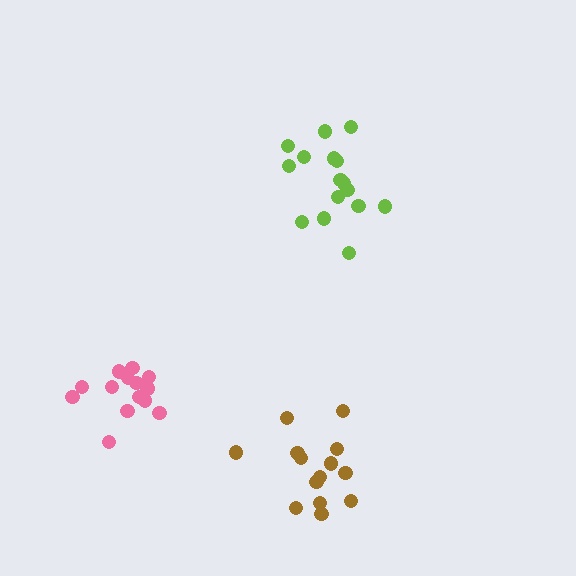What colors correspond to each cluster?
The clusters are colored: lime, brown, pink.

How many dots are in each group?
Group 1: 16 dots, Group 2: 14 dots, Group 3: 14 dots (44 total).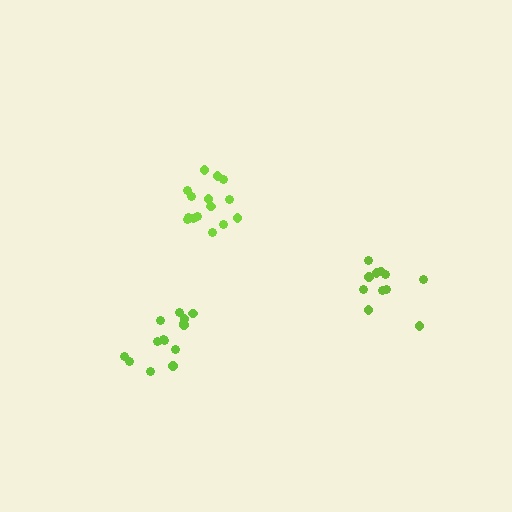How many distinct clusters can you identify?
There are 3 distinct clusters.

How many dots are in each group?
Group 1: 11 dots, Group 2: 15 dots, Group 3: 14 dots (40 total).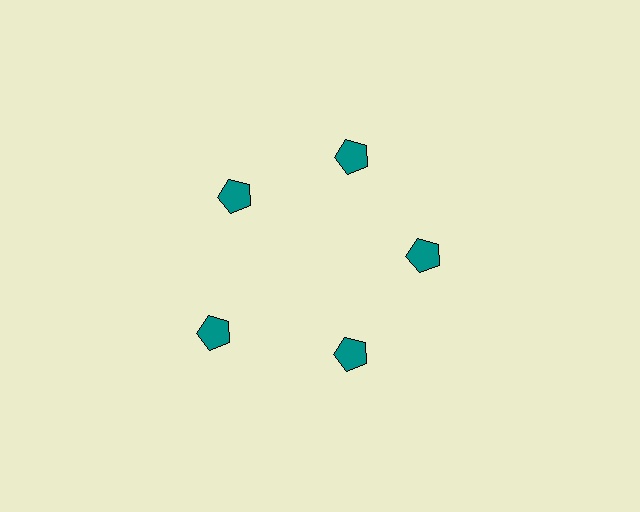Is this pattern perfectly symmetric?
No. The 5 teal pentagons are arranged in a ring, but one element near the 8 o'clock position is pushed outward from the center, breaking the 5-fold rotational symmetry.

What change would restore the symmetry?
The symmetry would be restored by moving it inward, back onto the ring so that all 5 pentagons sit at equal angles and equal distance from the center.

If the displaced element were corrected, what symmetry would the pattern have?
It would have 5-fold rotational symmetry — the pattern would map onto itself every 72 degrees.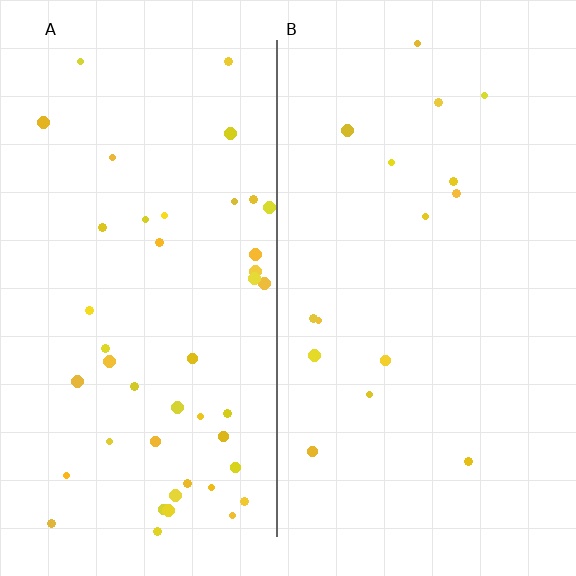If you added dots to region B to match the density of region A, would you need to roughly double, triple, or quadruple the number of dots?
Approximately triple.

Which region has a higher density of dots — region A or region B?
A (the left).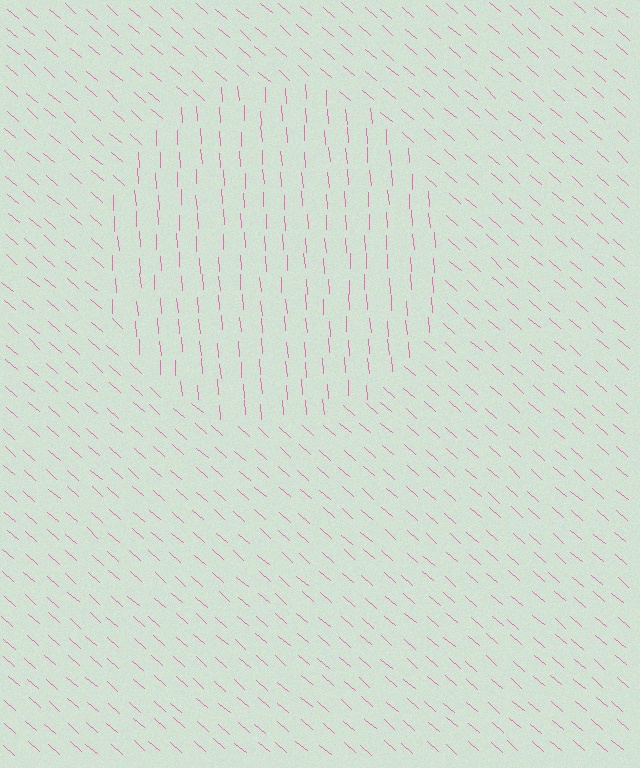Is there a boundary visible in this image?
Yes, there is a texture boundary formed by a change in line orientation.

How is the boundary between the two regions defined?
The boundary is defined purely by a change in line orientation (approximately 45 degrees difference). All lines are the same color and thickness.